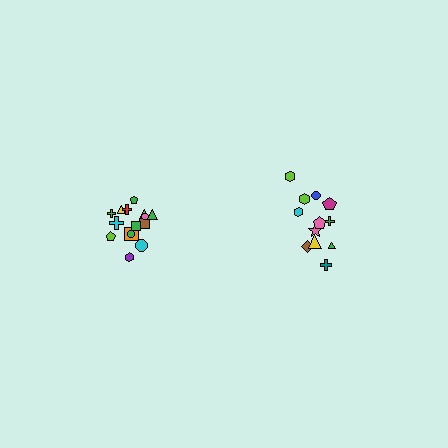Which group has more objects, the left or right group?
The left group.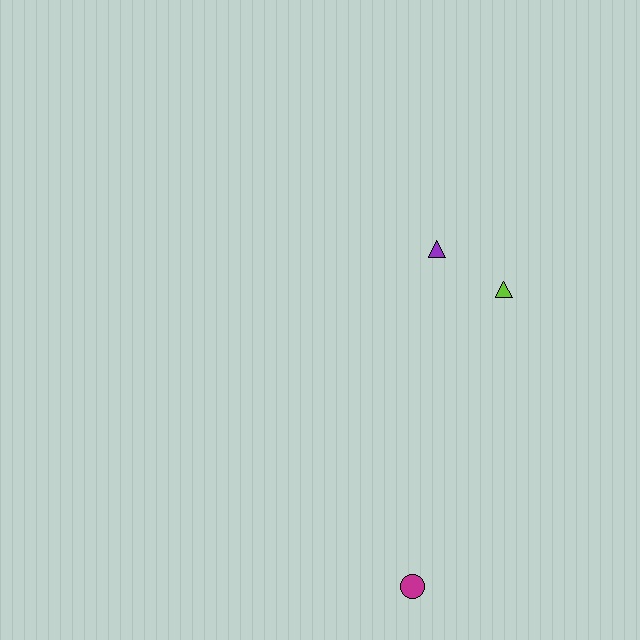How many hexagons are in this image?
There are no hexagons.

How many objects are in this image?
There are 3 objects.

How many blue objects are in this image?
There are no blue objects.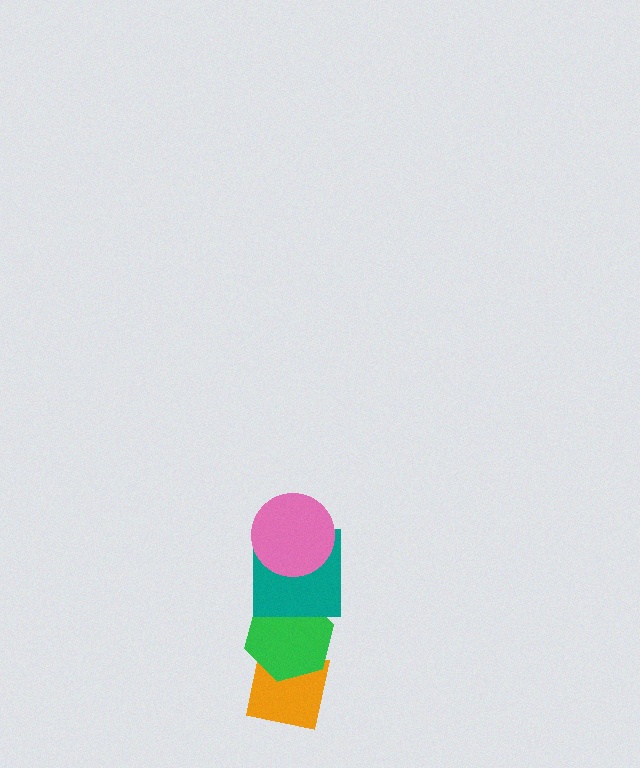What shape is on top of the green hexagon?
The teal square is on top of the green hexagon.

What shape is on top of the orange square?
The green hexagon is on top of the orange square.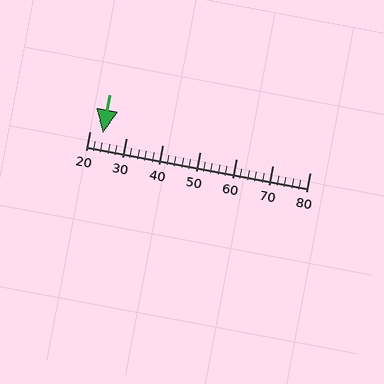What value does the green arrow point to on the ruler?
The green arrow points to approximately 24.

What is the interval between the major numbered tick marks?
The major tick marks are spaced 10 units apart.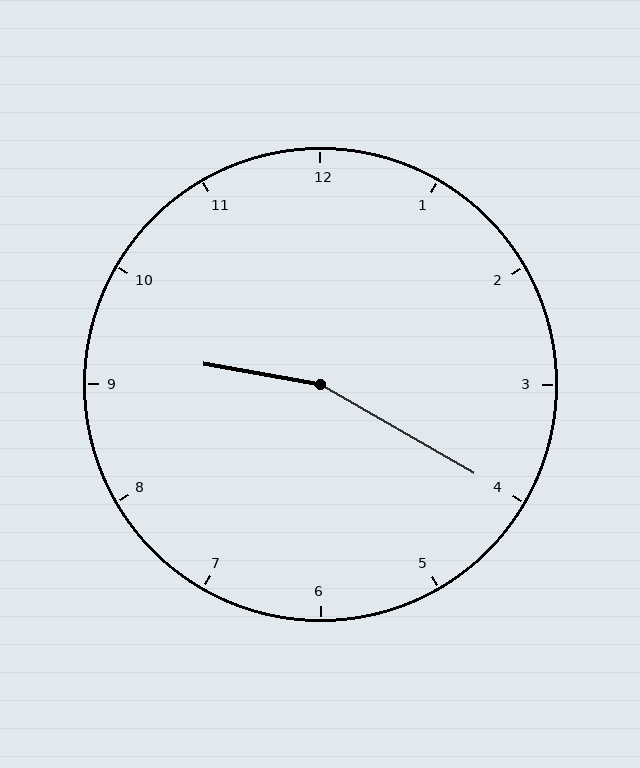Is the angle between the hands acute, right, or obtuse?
It is obtuse.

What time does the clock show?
9:20.